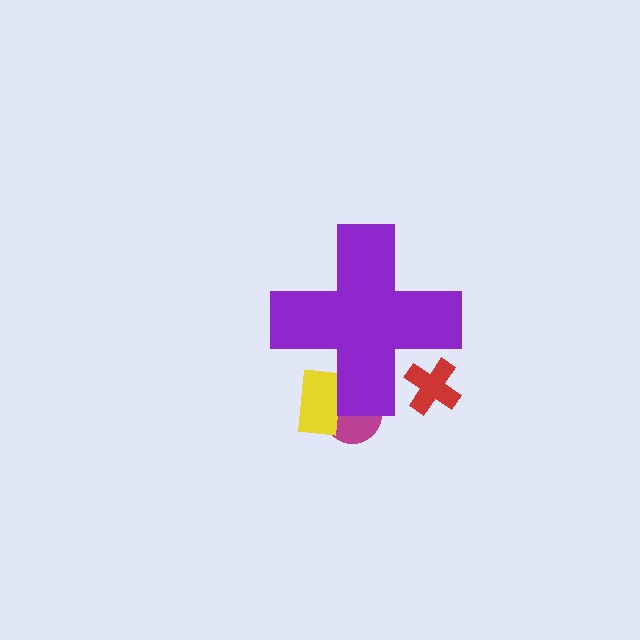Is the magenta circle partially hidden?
Yes, the magenta circle is partially hidden behind the purple cross.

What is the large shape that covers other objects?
A purple cross.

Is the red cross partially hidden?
Yes, the red cross is partially hidden behind the purple cross.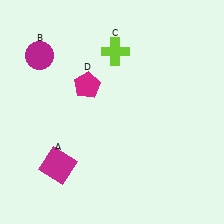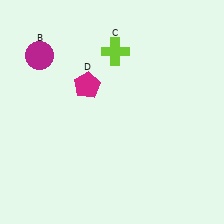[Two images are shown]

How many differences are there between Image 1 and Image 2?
There is 1 difference between the two images.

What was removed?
The magenta square (A) was removed in Image 2.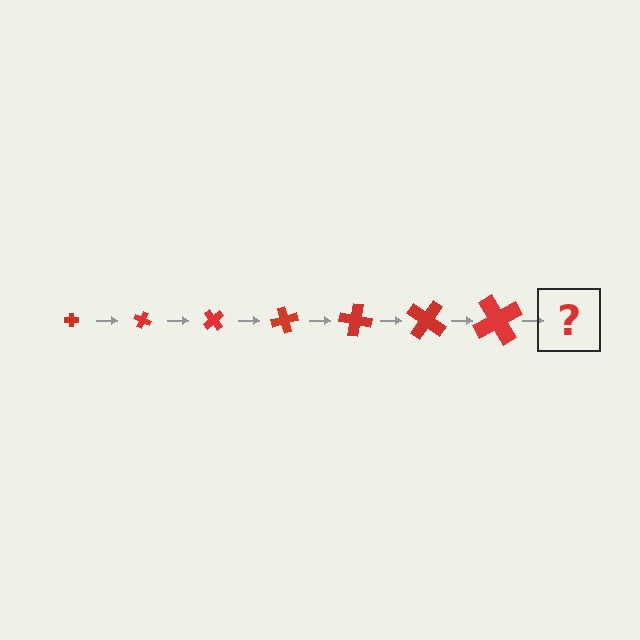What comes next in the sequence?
The next element should be a cross, larger than the previous one and rotated 175 degrees from the start.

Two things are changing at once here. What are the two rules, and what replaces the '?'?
The two rules are that the cross grows larger each step and it rotates 25 degrees each step. The '?' should be a cross, larger than the previous one and rotated 175 degrees from the start.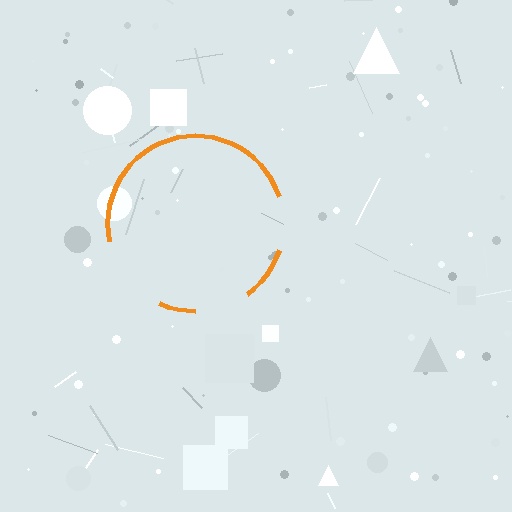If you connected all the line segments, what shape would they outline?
They would outline a circle.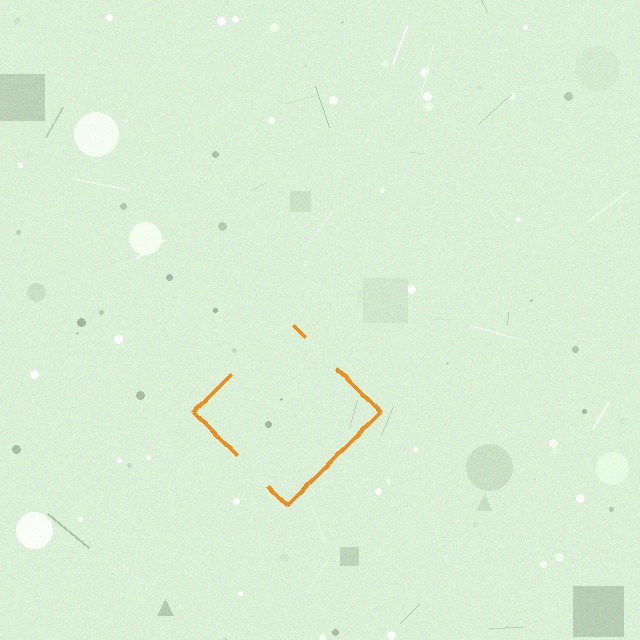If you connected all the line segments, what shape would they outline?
They would outline a diamond.